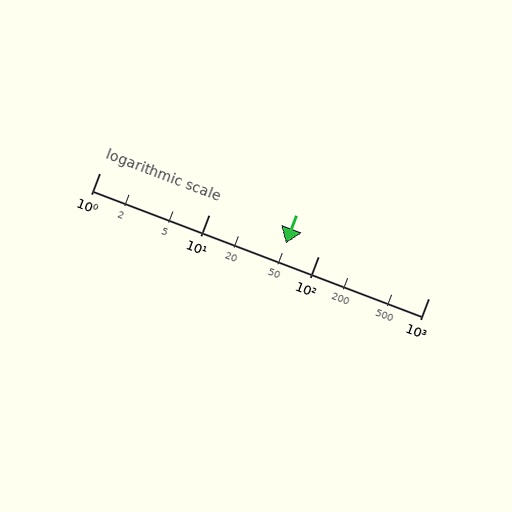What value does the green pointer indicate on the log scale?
The pointer indicates approximately 50.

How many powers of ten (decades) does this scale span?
The scale spans 3 decades, from 1 to 1000.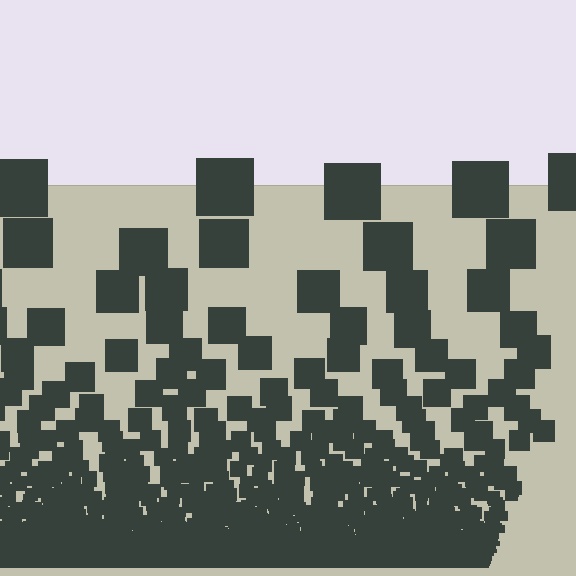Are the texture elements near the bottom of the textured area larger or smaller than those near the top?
Smaller. The gradient is inverted — elements near the bottom are smaller and denser.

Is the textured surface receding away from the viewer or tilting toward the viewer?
The surface appears to tilt toward the viewer. Texture elements get larger and sparser toward the top.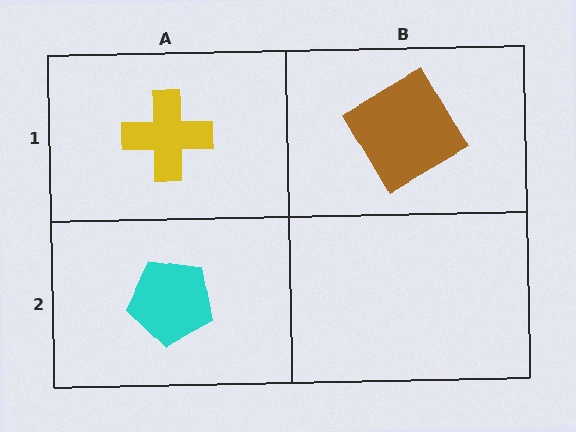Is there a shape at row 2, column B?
No, that cell is empty.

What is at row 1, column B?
A brown square.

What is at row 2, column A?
A cyan pentagon.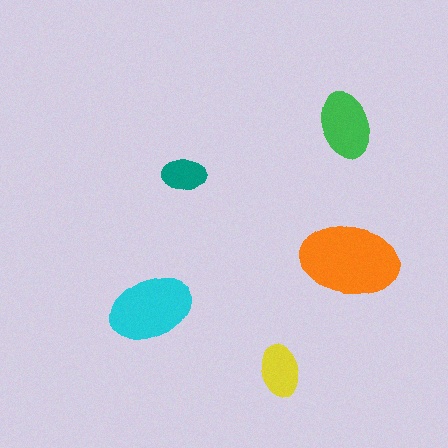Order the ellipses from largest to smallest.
the orange one, the cyan one, the green one, the yellow one, the teal one.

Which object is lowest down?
The yellow ellipse is bottommost.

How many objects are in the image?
There are 5 objects in the image.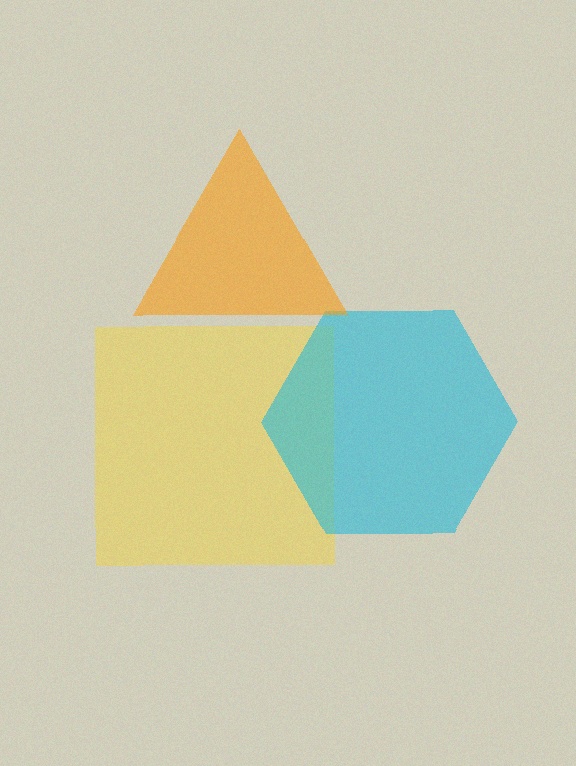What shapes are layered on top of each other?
The layered shapes are: a yellow square, a cyan hexagon, an orange triangle.